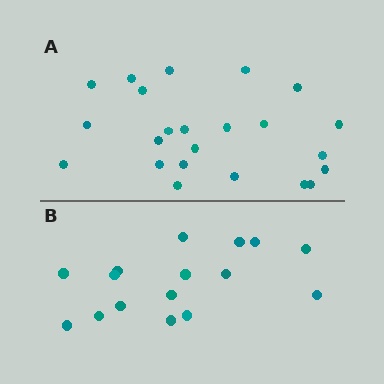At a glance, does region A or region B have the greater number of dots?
Region A (the top region) has more dots.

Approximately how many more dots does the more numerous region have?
Region A has roughly 8 or so more dots than region B.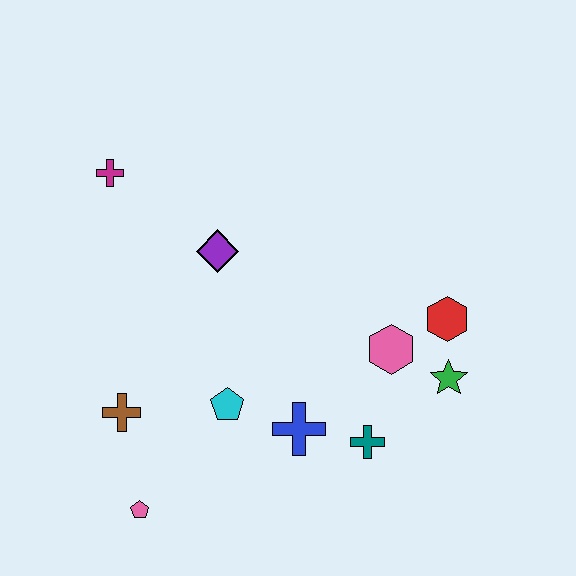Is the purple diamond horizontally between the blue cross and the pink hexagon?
No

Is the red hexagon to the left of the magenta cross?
No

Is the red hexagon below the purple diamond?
Yes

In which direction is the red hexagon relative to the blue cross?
The red hexagon is to the right of the blue cross.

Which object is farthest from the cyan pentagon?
The magenta cross is farthest from the cyan pentagon.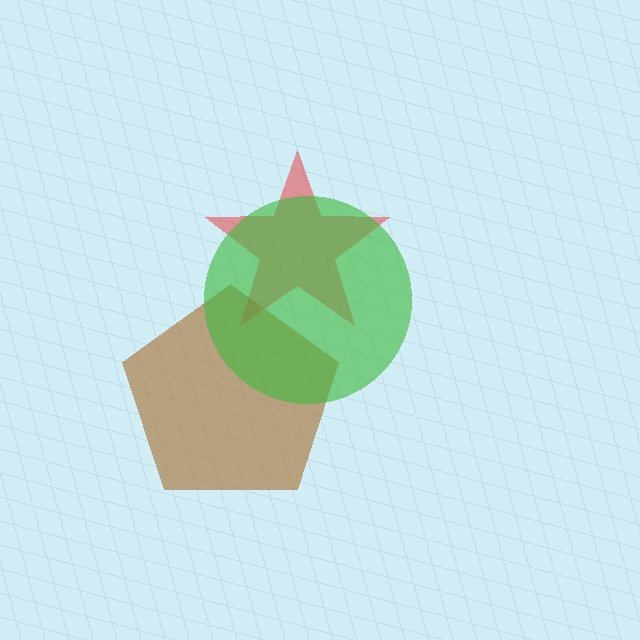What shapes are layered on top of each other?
The layered shapes are: a brown pentagon, a red star, a green circle.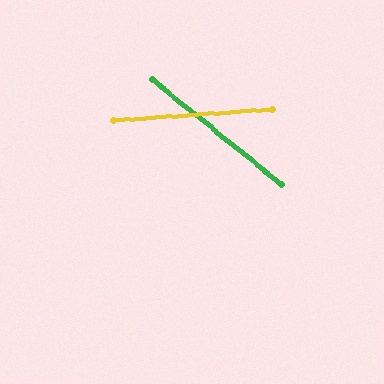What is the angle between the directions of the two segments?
Approximately 43 degrees.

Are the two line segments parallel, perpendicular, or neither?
Neither parallel nor perpendicular — they differ by about 43°.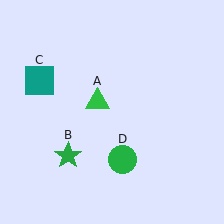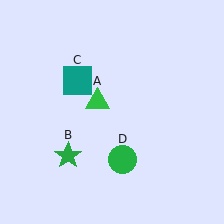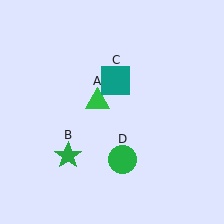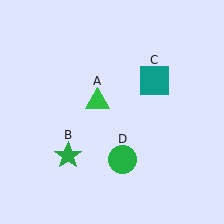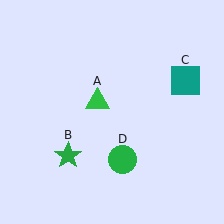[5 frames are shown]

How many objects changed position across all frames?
1 object changed position: teal square (object C).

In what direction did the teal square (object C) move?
The teal square (object C) moved right.